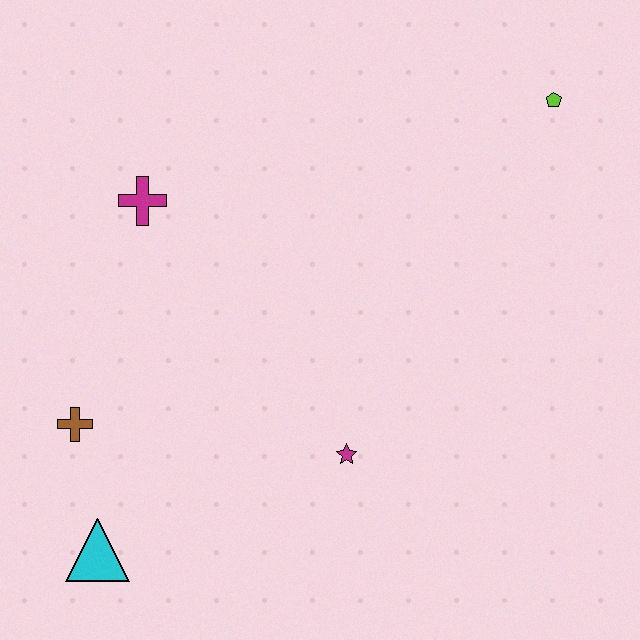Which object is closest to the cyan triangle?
The brown cross is closest to the cyan triangle.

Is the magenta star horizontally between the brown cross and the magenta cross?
No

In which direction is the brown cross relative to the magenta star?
The brown cross is to the left of the magenta star.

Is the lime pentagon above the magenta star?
Yes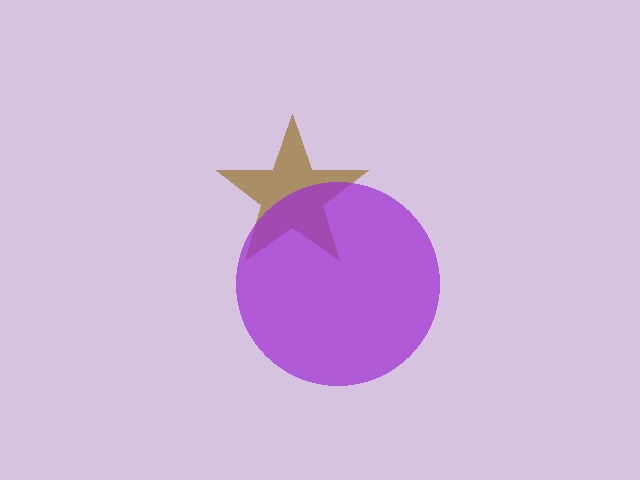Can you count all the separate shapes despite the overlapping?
Yes, there are 2 separate shapes.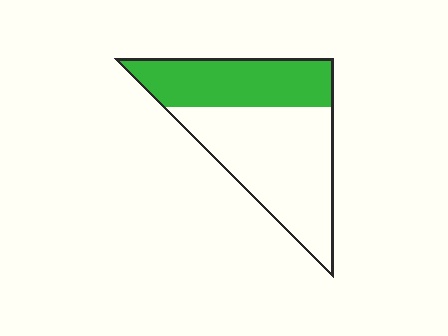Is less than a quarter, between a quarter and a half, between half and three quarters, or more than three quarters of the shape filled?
Between a quarter and a half.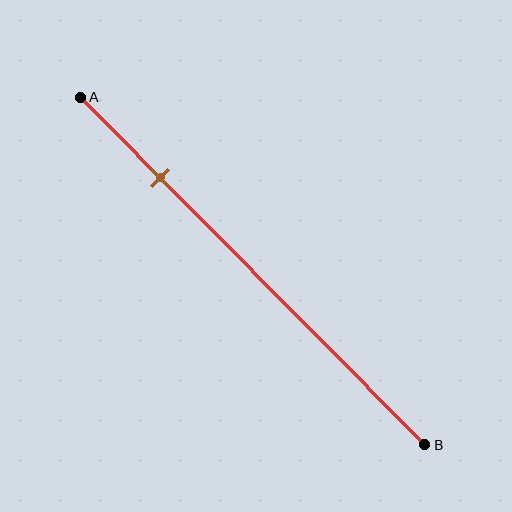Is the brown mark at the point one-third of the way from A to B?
No, the mark is at about 25% from A, not at the 33% one-third point.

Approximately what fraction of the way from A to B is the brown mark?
The brown mark is approximately 25% of the way from A to B.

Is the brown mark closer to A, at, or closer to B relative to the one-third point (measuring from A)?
The brown mark is closer to point A than the one-third point of segment AB.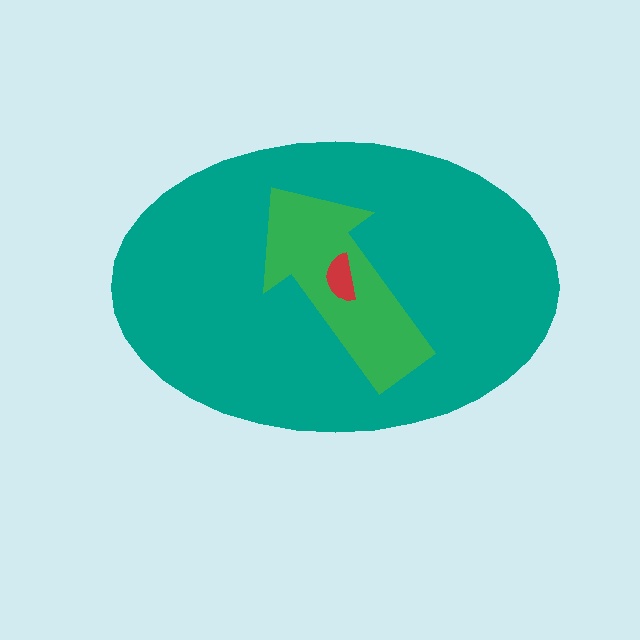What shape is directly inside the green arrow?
The red semicircle.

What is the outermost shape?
The teal ellipse.